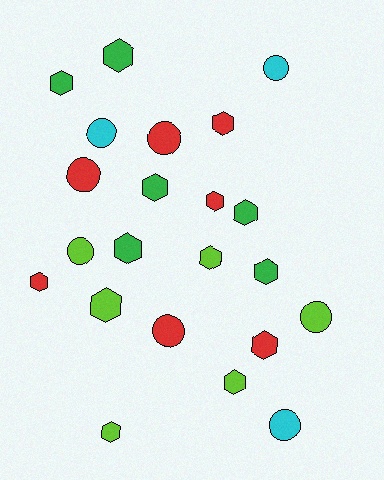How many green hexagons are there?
There are 6 green hexagons.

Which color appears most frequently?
Red, with 7 objects.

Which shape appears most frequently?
Hexagon, with 14 objects.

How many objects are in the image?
There are 22 objects.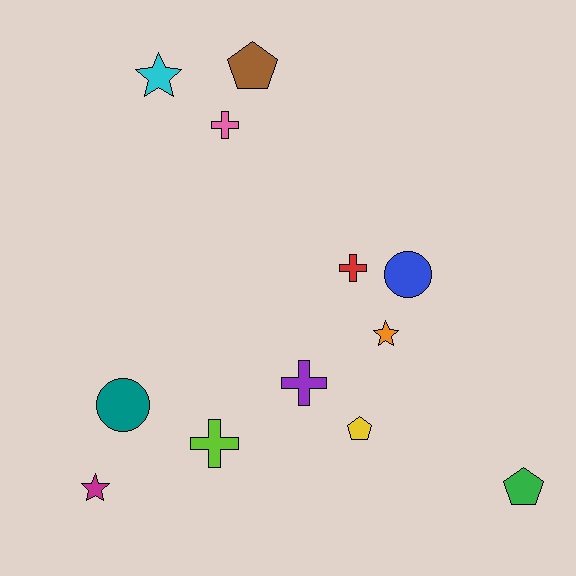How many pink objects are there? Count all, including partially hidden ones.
There is 1 pink object.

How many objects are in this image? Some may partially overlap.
There are 12 objects.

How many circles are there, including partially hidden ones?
There are 2 circles.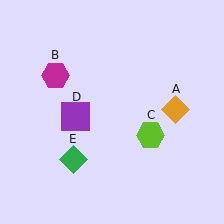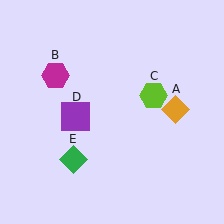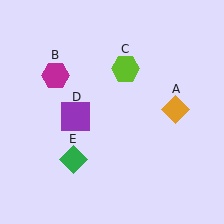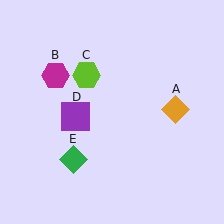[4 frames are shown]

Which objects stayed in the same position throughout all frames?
Orange diamond (object A) and magenta hexagon (object B) and purple square (object D) and green diamond (object E) remained stationary.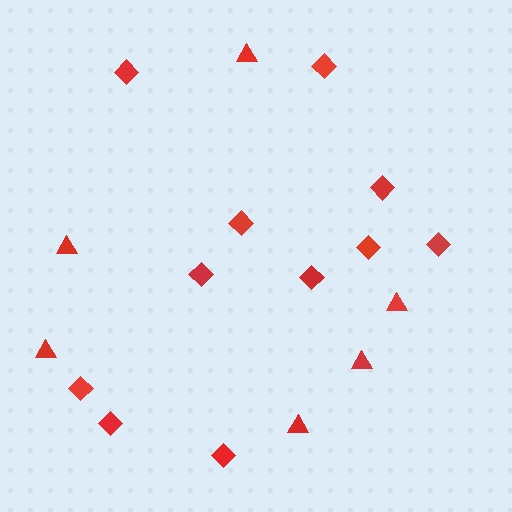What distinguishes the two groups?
There are 2 groups: one group of diamonds (11) and one group of triangles (6).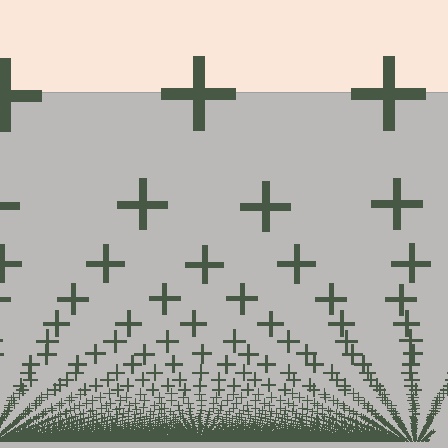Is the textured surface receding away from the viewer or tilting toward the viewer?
The surface appears to tilt toward the viewer. Texture elements get larger and sparser toward the top.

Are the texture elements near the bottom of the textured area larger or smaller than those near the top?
Smaller. The gradient is inverted — elements near the bottom are smaller and denser.